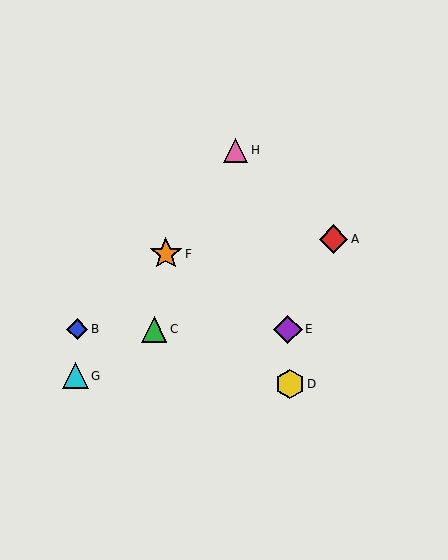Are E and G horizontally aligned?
No, E is at y≈329 and G is at y≈376.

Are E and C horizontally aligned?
Yes, both are at y≈329.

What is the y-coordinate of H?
Object H is at y≈150.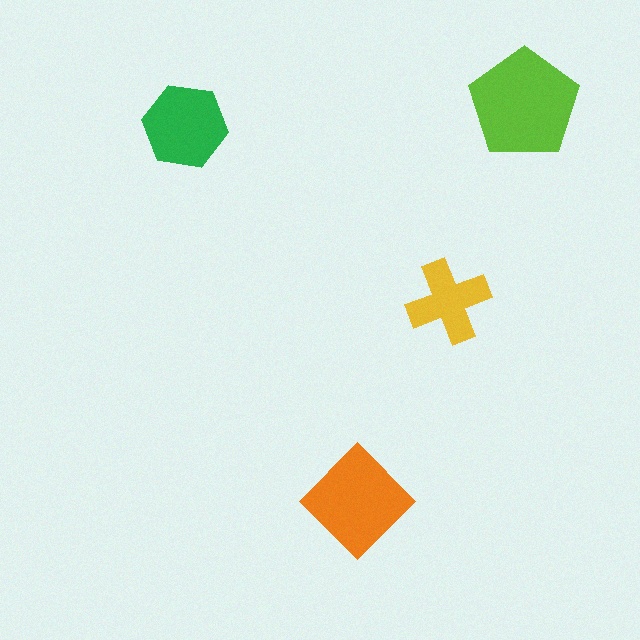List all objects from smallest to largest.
The yellow cross, the green hexagon, the orange diamond, the lime pentagon.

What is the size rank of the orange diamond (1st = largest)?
2nd.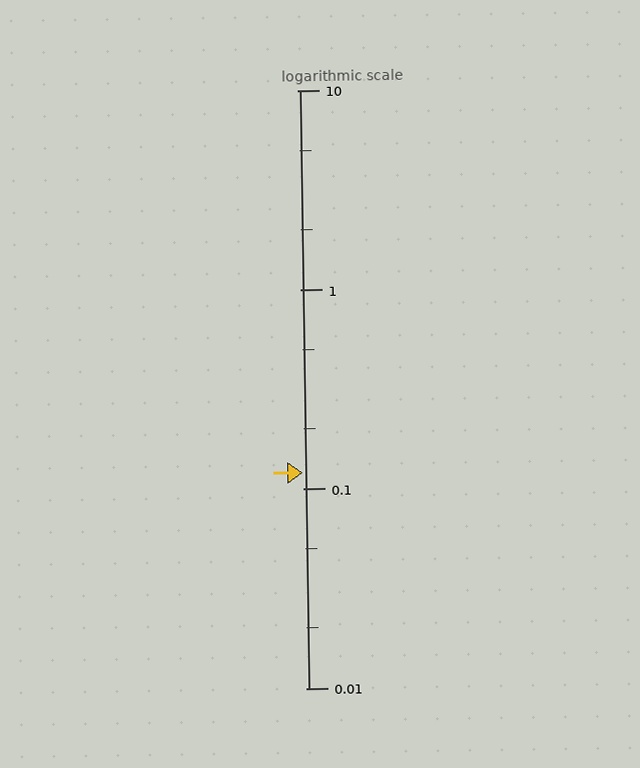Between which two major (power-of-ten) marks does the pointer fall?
The pointer is between 0.1 and 1.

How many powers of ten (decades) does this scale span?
The scale spans 3 decades, from 0.01 to 10.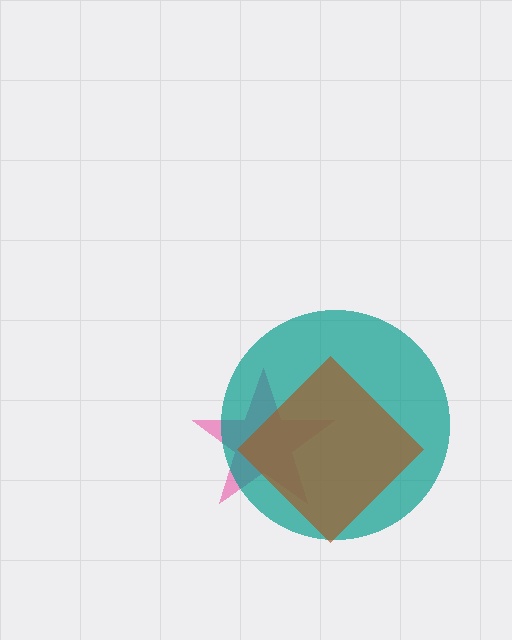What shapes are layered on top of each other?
The layered shapes are: a pink star, a teal circle, a brown diamond.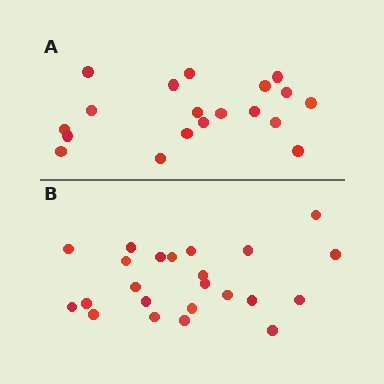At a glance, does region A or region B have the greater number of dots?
Region B (the bottom region) has more dots.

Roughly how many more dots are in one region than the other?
Region B has about 4 more dots than region A.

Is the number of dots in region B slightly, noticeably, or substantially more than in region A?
Region B has only slightly more — the two regions are fairly close. The ratio is roughly 1.2 to 1.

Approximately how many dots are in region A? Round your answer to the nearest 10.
About 20 dots. (The exact count is 19, which rounds to 20.)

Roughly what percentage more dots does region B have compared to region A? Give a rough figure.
About 20% more.